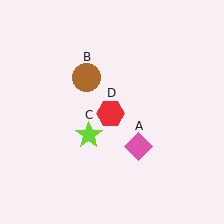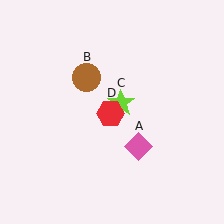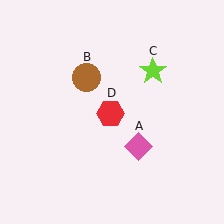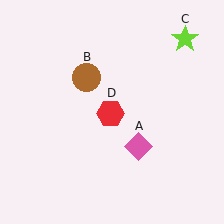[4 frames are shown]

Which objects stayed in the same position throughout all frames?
Pink diamond (object A) and brown circle (object B) and red hexagon (object D) remained stationary.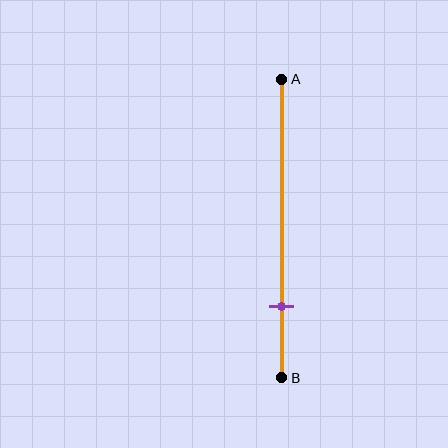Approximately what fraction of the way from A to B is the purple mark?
The purple mark is approximately 75% of the way from A to B.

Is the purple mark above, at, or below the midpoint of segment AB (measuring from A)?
The purple mark is below the midpoint of segment AB.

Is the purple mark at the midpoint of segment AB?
No, the mark is at about 75% from A, not at the 50% midpoint.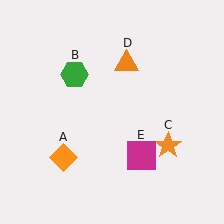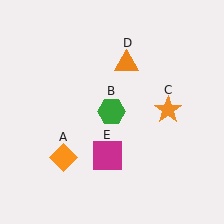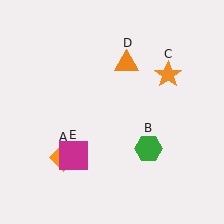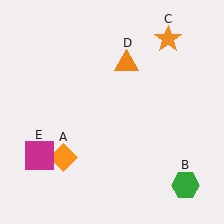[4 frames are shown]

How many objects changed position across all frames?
3 objects changed position: green hexagon (object B), orange star (object C), magenta square (object E).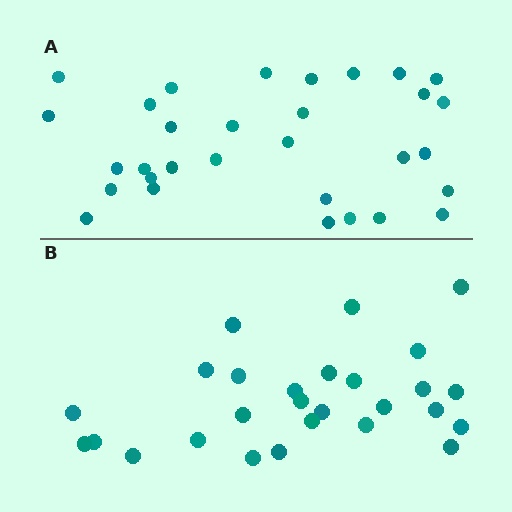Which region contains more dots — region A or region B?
Region A (the top region) has more dots.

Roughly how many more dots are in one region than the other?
Region A has about 4 more dots than region B.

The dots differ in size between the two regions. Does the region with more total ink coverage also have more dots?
No. Region B has more total ink coverage because its dots are larger, but region A actually contains more individual dots. Total area can be misleading — the number of items is what matters here.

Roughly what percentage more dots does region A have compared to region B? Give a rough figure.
About 15% more.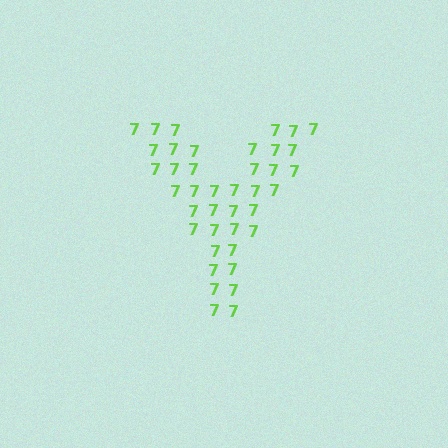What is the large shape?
The large shape is the letter Y.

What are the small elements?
The small elements are digit 7's.